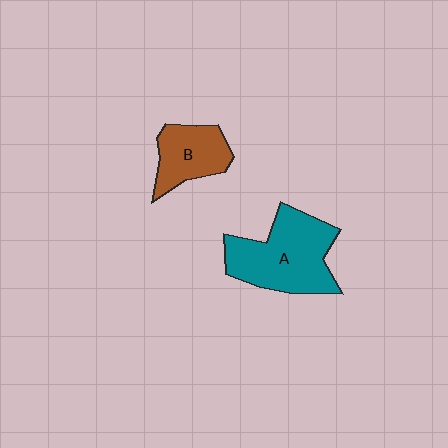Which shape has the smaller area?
Shape B (brown).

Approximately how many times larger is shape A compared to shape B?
Approximately 1.7 times.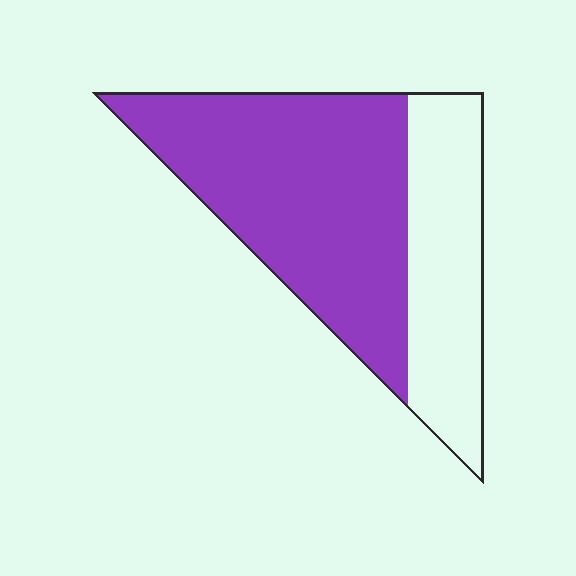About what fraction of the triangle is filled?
About two thirds (2/3).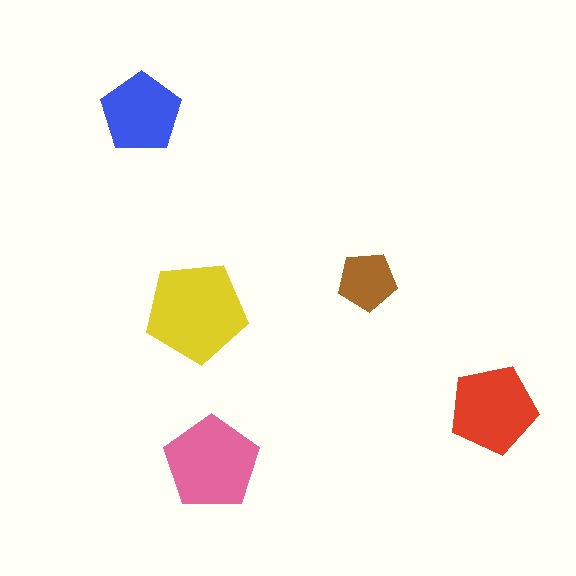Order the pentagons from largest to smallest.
the yellow one, the pink one, the red one, the blue one, the brown one.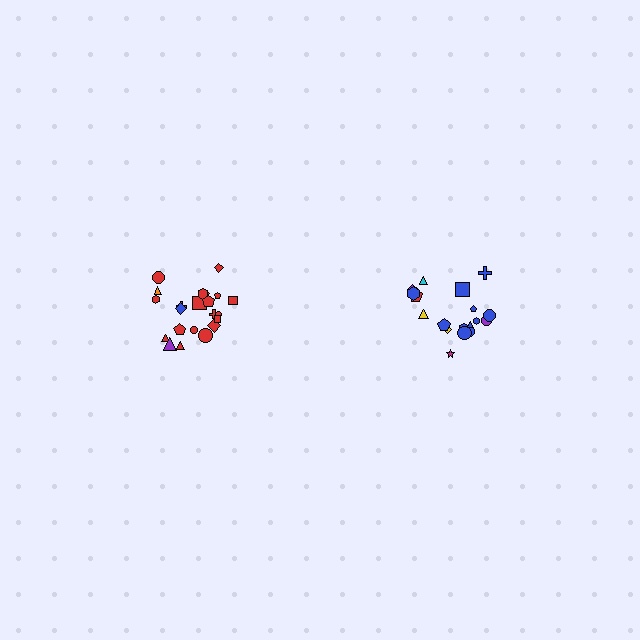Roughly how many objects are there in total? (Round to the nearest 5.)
Roughly 40 objects in total.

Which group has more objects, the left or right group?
The left group.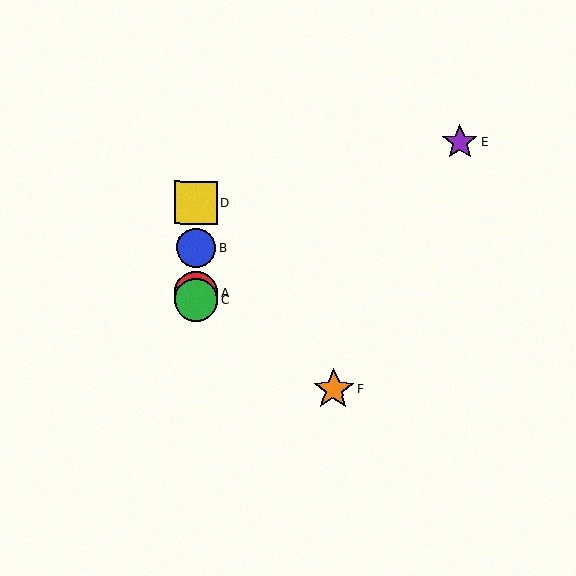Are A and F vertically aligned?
No, A is at x≈196 and F is at x≈334.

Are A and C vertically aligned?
Yes, both are at x≈196.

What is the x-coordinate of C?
Object C is at x≈196.